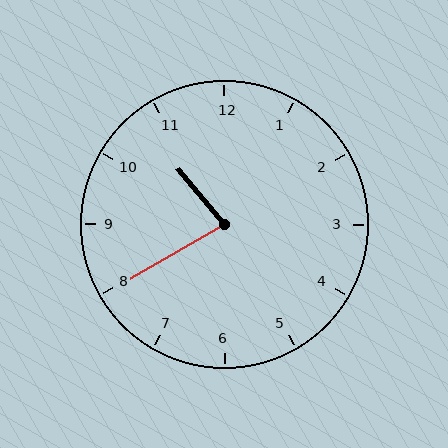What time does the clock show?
10:40.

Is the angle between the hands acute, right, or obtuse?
It is acute.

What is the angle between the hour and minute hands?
Approximately 80 degrees.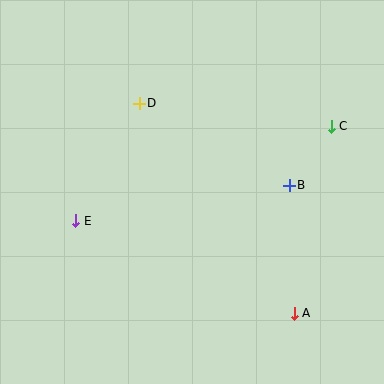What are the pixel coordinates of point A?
Point A is at (294, 313).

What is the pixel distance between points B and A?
The distance between B and A is 128 pixels.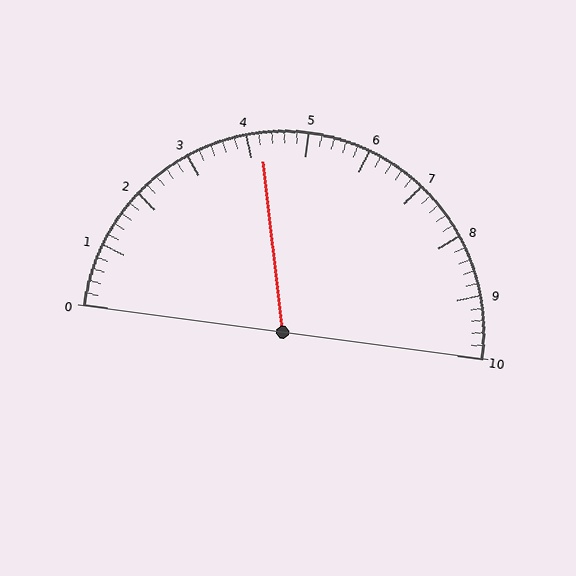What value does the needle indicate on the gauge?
The needle indicates approximately 4.2.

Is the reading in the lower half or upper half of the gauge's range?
The reading is in the lower half of the range (0 to 10).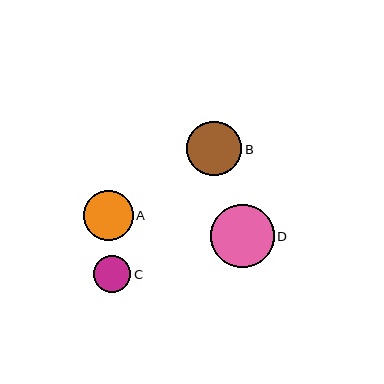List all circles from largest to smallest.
From largest to smallest: D, B, A, C.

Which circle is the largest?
Circle D is the largest with a size of approximately 63 pixels.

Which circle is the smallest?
Circle C is the smallest with a size of approximately 37 pixels.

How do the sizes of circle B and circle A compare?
Circle B and circle A are approximately the same size.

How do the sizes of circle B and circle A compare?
Circle B and circle A are approximately the same size.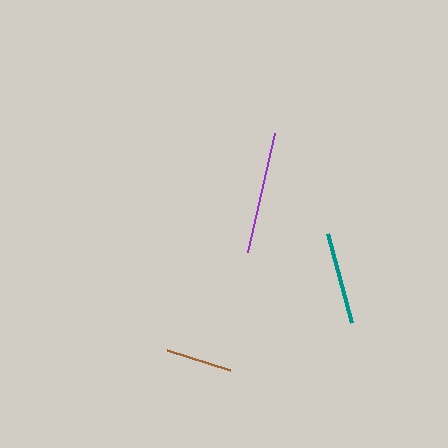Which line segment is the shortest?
The brown line is the shortest at approximately 66 pixels.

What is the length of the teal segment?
The teal segment is approximately 92 pixels long.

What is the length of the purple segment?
The purple segment is approximately 122 pixels long.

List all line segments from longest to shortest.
From longest to shortest: purple, teal, brown.